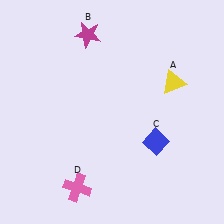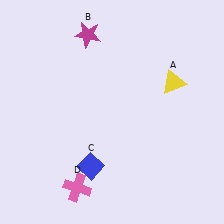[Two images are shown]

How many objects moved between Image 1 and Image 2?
1 object moved between the two images.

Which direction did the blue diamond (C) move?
The blue diamond (C) moved left.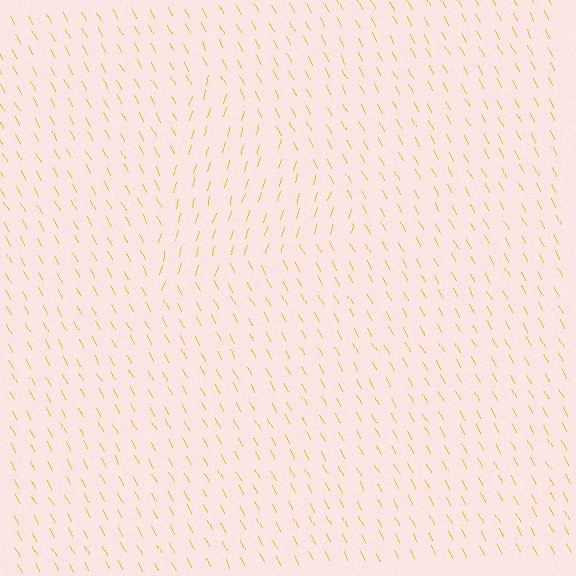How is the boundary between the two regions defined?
The boundary is defined purely by a change in line orientation (approximately 45 degrees difference). All lines are the same color and thickness.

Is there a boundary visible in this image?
Yes, there is a texture boundary formed by a change in line orientation.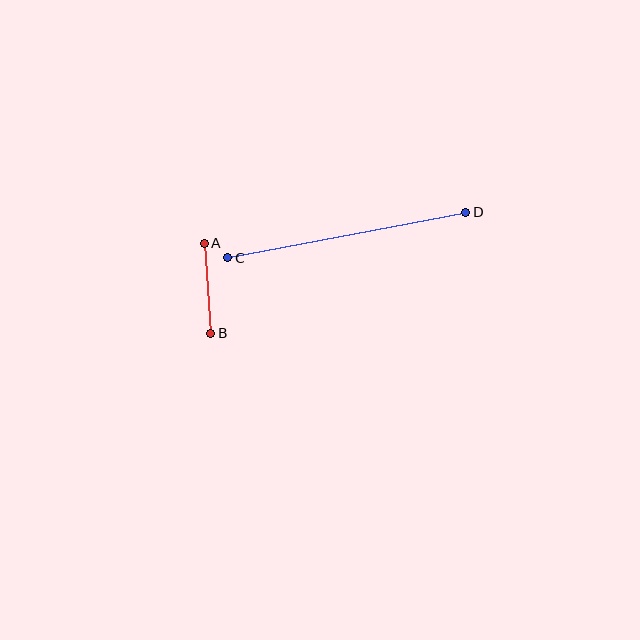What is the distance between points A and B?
The distance is approximately 90 pixels.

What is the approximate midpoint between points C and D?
The midpoint is at approximately (347, 235) pixels.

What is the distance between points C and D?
The distance is approximately 242 pixels.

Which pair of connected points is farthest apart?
Points C and D are farthest apart.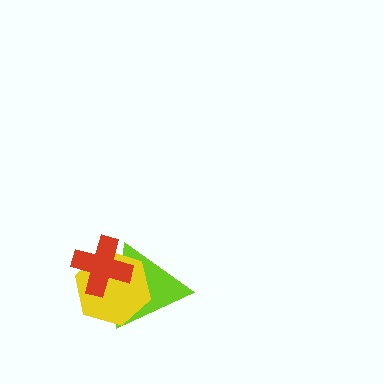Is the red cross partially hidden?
No, no other shape covers it.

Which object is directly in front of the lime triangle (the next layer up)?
The yellow hexagon is directly in front of the lime triangle.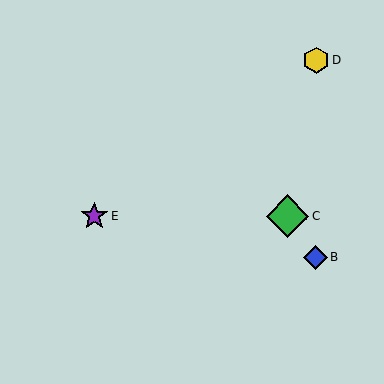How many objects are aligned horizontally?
3 objects (A, C, E) are aligned horizontally.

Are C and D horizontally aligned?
No, C is at y≈216 and D is at y≈60.